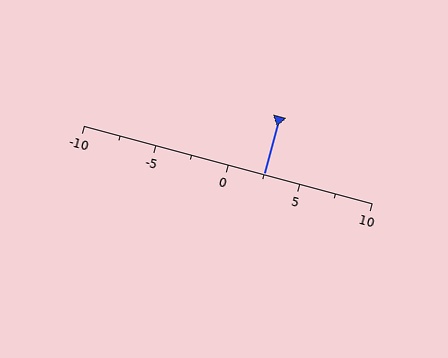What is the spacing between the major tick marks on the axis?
The major ticks are spaced 5 apart.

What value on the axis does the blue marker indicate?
The marker indicates approximately 2.5.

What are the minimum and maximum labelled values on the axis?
The axis runs from -10 to 10.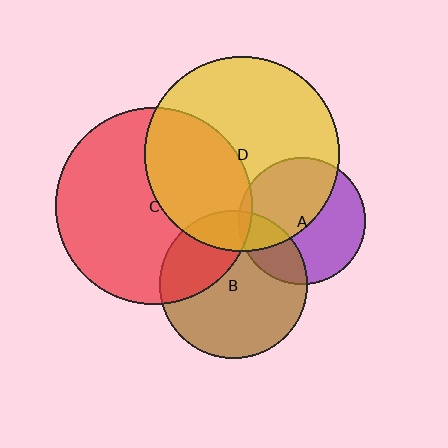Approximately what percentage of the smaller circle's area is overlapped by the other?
Approximately 30%.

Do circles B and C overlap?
Yes.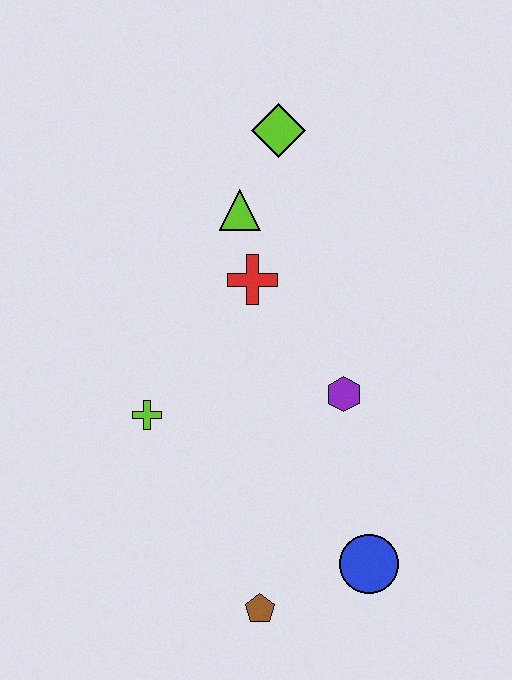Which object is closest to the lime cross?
The red cross is closest to the lime cross.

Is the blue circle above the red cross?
No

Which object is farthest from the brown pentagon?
The lime diamond is farthest from the brown pentagon.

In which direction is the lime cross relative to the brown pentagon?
The lime cross is above the brown pentagon.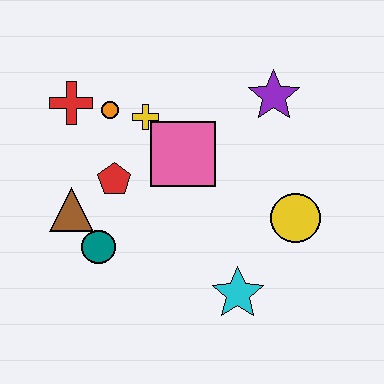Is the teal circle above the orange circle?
No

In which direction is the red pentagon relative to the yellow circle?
The red pentagon is to the left of the yellow circle.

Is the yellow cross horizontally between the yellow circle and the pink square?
No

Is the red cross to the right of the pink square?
No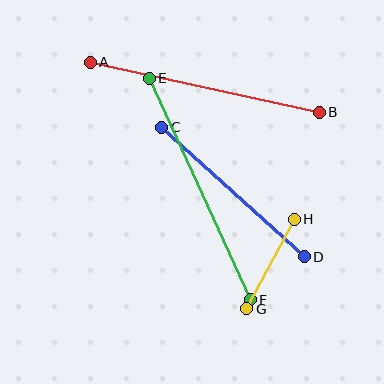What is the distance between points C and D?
The distance is approximately 193 pixels.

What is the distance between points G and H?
The distance is approximately 102 pixels.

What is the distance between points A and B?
The distance is approximately 235 pixels.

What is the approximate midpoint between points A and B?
The midpoint is at approximately (205, 87) pixels.